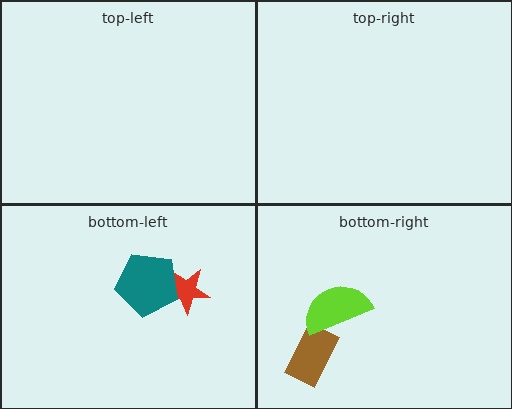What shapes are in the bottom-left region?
The red star, the teal pentagon.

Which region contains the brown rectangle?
The bottom-right region.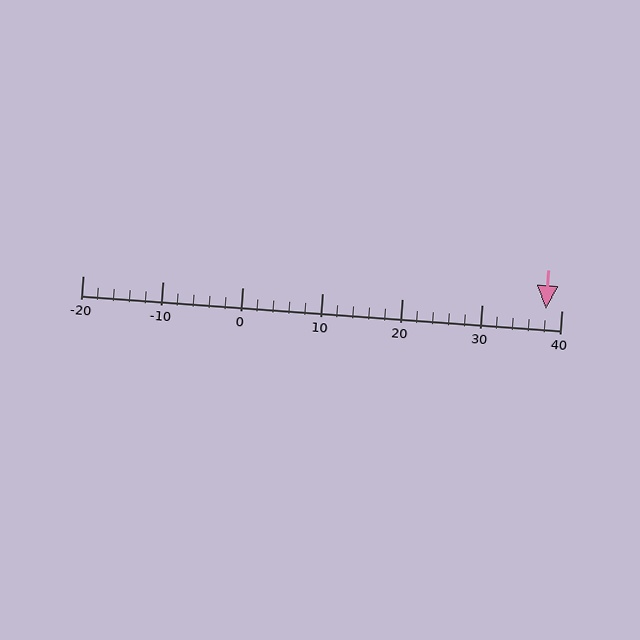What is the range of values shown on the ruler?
The ruler shows values from -20 to 40.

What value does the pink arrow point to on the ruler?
The pink arrow points to approximately 38.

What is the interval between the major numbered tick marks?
The major tick marks are spaced 10 units apart.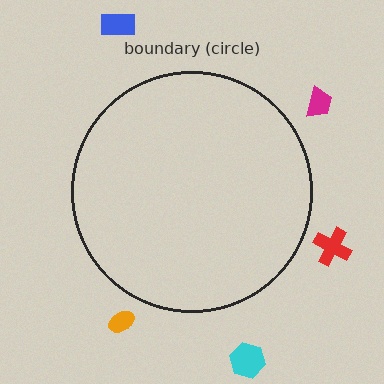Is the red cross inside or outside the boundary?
Outside.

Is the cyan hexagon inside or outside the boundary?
Outside.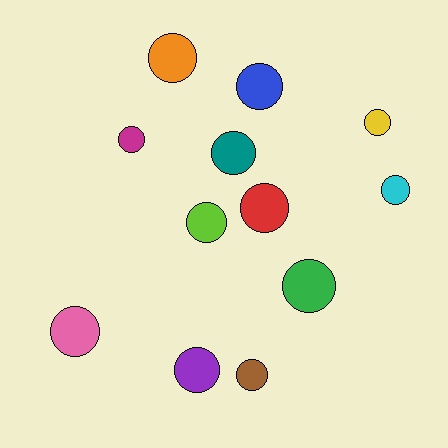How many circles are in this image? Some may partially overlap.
There are 12 circles.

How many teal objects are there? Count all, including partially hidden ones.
There is 1 teal object.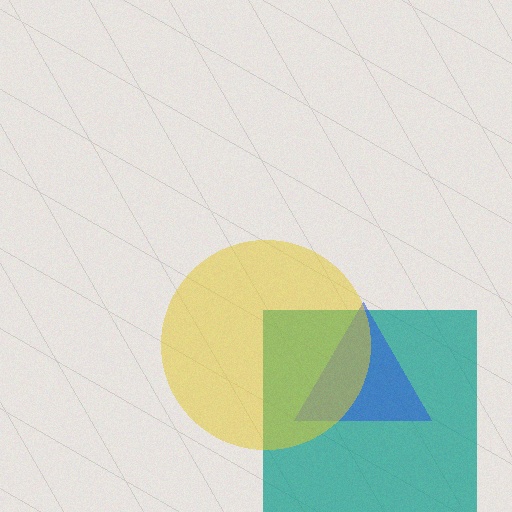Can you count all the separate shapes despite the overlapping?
Yes, there are 3 separate shapes.